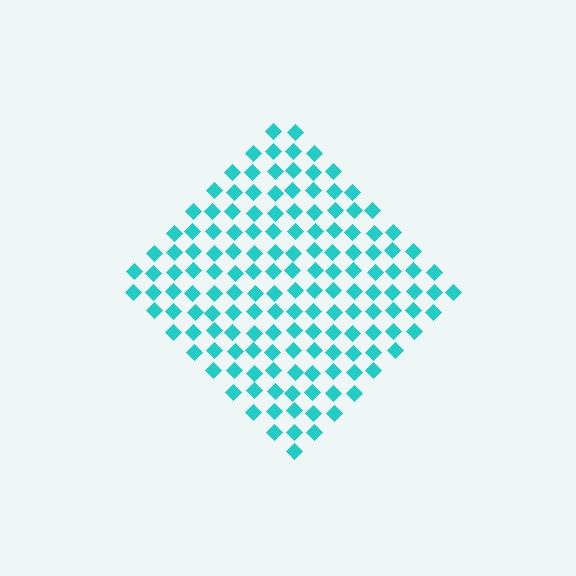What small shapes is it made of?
It is made of small diamonds.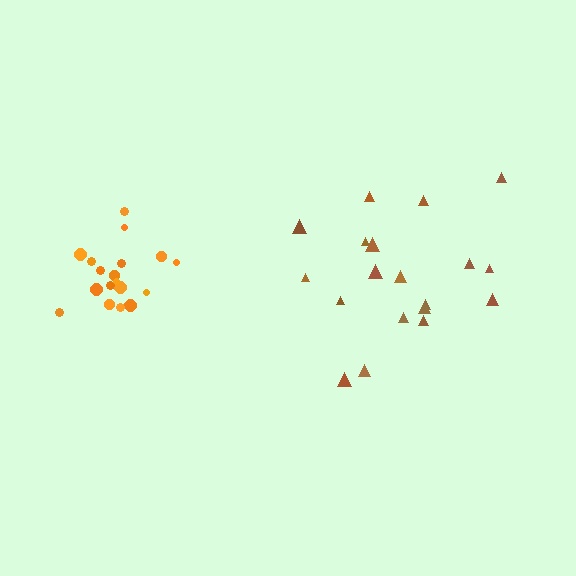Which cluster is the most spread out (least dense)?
Brown.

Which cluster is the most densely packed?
Orange.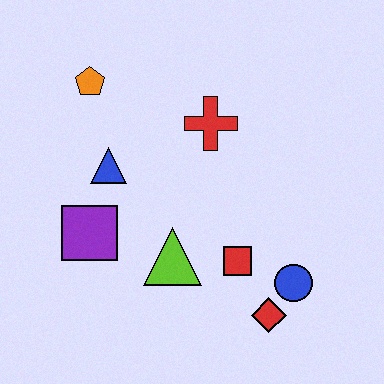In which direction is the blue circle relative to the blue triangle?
The blue circle is to the right of the blue triangle.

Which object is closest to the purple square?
The blue triangle is closest to the purple square.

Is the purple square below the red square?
No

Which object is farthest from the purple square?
The blue circle is farthest from the purple square.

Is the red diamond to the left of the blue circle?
Yes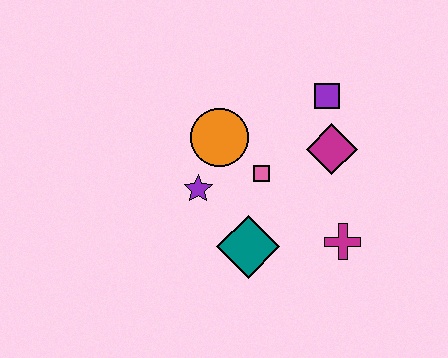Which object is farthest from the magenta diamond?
The purple star is farthest from the magenta diamond.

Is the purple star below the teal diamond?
No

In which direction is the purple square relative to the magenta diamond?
The purple square is above the magenta diamond.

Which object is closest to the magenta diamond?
The purple square is closest to the magenta diamond.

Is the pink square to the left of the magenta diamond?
Yes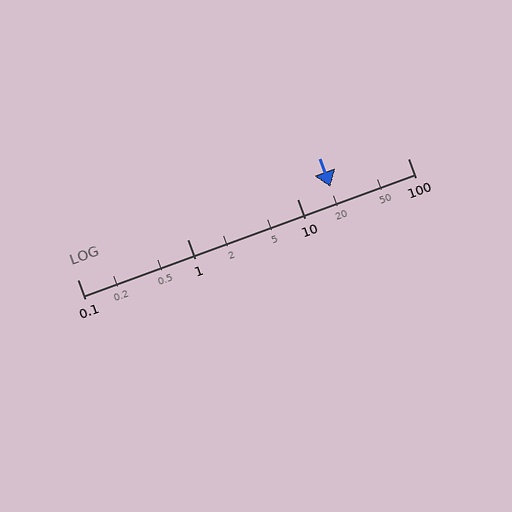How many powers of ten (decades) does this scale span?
The scale spans 3 decades, from 0.1 to 100.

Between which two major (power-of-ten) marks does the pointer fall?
The pointer is between 10 and 100.